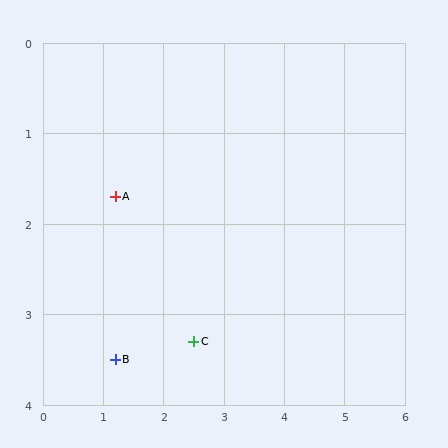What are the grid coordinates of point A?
Point A is at approximately (1.2, 1.7).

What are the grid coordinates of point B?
Point B is at approximately (1.2, 3.5).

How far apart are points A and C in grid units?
Points A and C are about 2.1 grid units apart.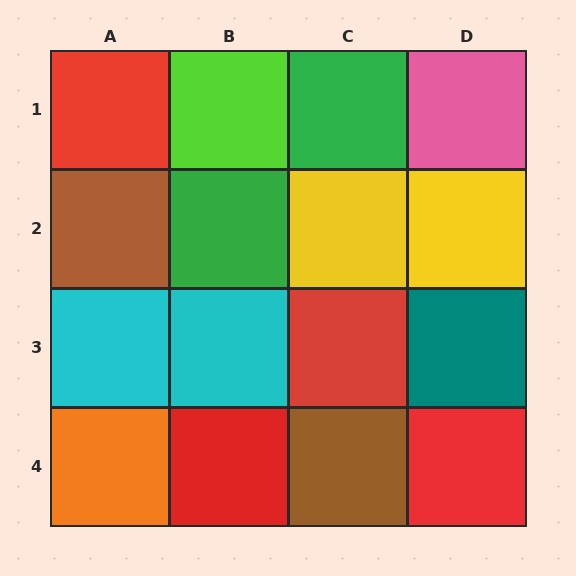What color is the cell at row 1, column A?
Red.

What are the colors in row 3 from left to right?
Cyan, cyan, red, teal.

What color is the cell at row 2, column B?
Green.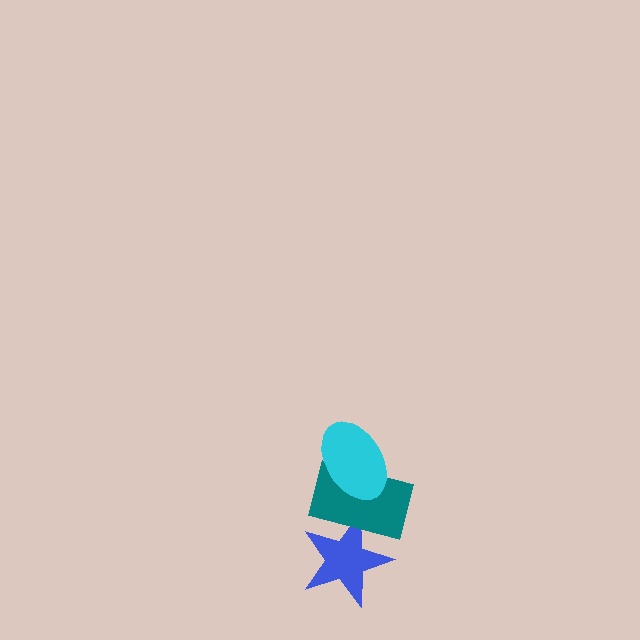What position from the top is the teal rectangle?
The teal rectangle is 2nd from the top.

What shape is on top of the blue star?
The teal rectangle is on top of the blue star.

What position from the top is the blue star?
The blue star is 3rd from the top.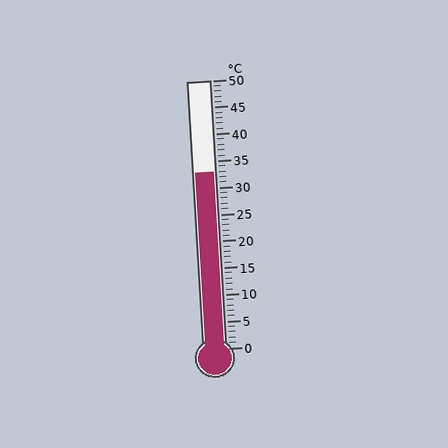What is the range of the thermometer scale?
The thermometer scale ranges from 0°C to 50°C.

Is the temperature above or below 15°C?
The temperature is above 15°C.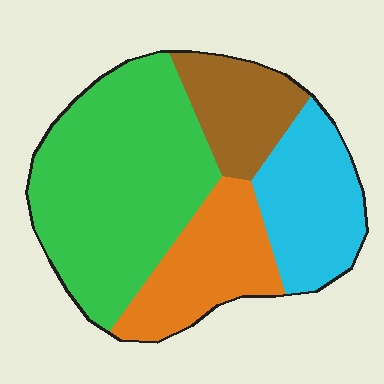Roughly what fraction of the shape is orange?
Orange takes up about one fifth (1/5) of the shape.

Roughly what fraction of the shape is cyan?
Cyan takes up about one fifth (1/5) of the shape.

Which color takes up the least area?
Brown, at roughly 15%.